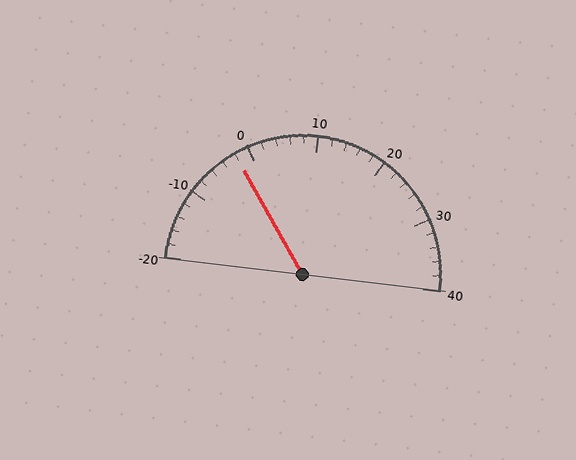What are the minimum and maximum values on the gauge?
The gauge ranges from -20 to 40.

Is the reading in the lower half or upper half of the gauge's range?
The reading is in the lower half of the range (-20 to 40).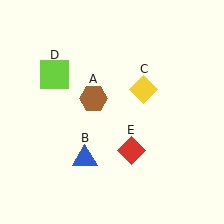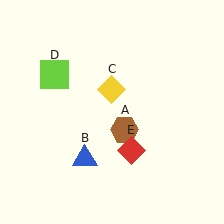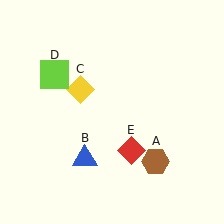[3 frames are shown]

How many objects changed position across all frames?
2 objects changed position: brown hexagon (object A), yellow diamond (object C).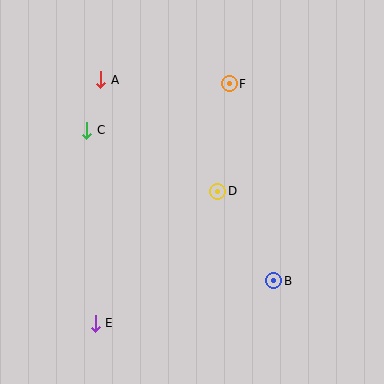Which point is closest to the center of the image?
Point D at (218, 191) is closest to the center.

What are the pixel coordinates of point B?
Point B is at (274, 281).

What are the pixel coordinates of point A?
Point A is at (101, 80).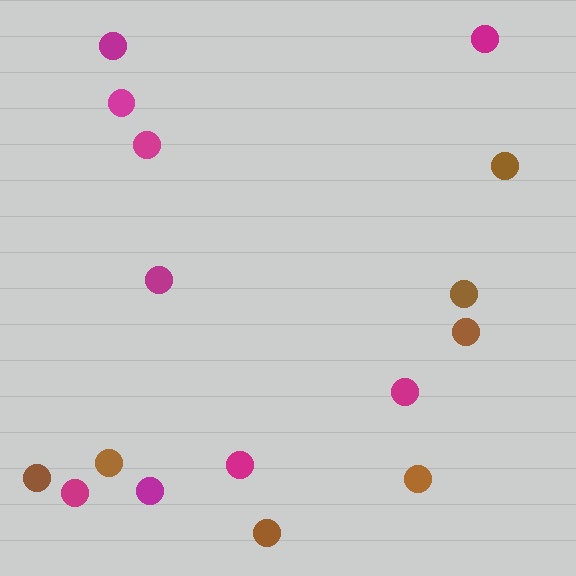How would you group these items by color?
There are 2 groups: one group of magenta circles (9) and one group of brown circles (7).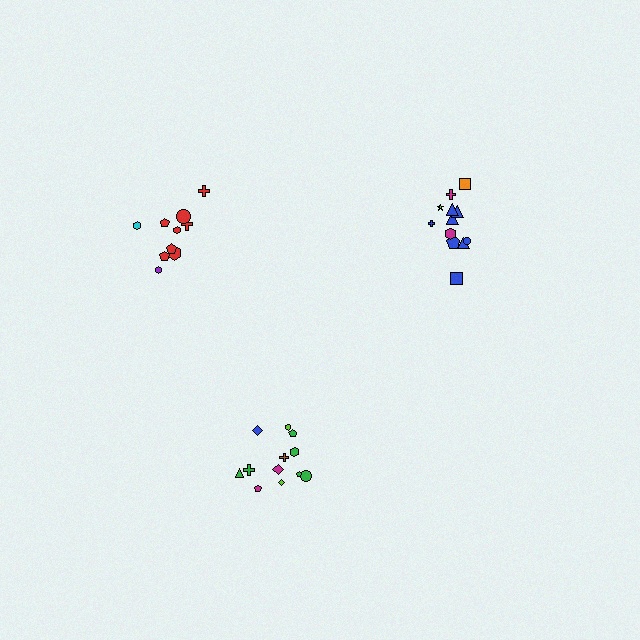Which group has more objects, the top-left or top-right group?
The top-right group.